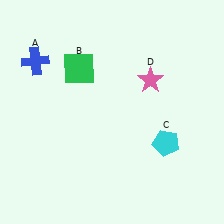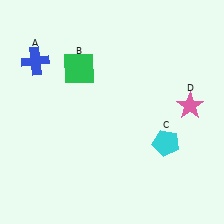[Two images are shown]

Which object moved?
The pink star (D) moved right.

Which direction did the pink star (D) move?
The pink star (D) moved right.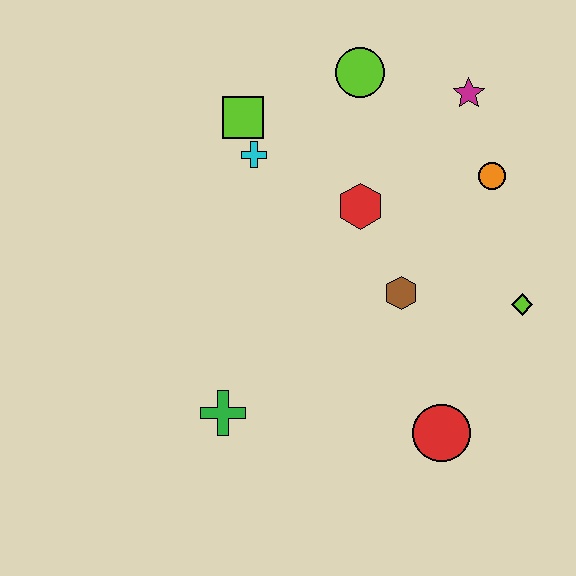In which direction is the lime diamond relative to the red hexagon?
The lime diamond is to the right of the red hexagon.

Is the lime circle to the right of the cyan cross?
Yes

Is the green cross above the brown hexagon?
No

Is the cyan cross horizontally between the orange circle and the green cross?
Yes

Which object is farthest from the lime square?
The red circle is farthest from the lime square.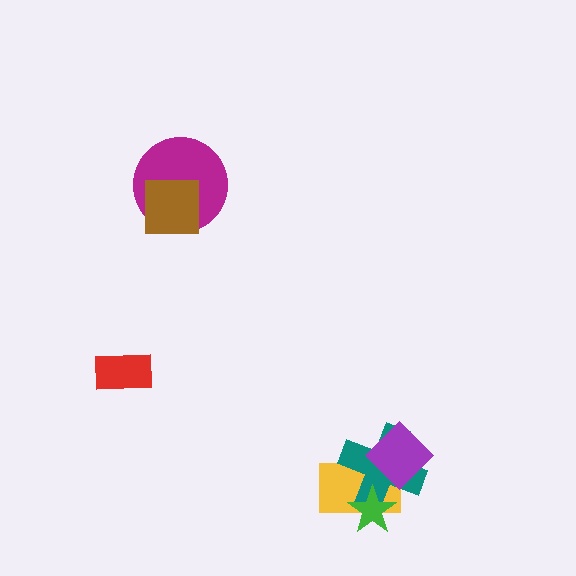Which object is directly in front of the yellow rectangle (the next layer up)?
The teal cross is directly in front of the yellow rectangle.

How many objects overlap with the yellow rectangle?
3 objects overlap with the yellow rectangle.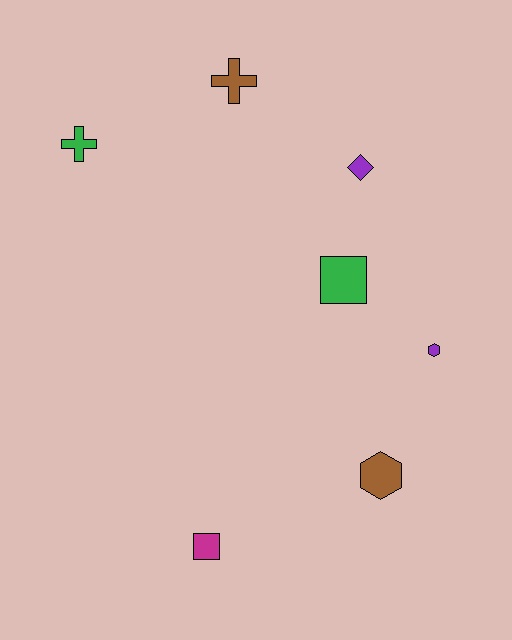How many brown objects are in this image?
There are 2 brown objects.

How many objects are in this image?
There are 7 objects.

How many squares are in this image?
There are 2 squares.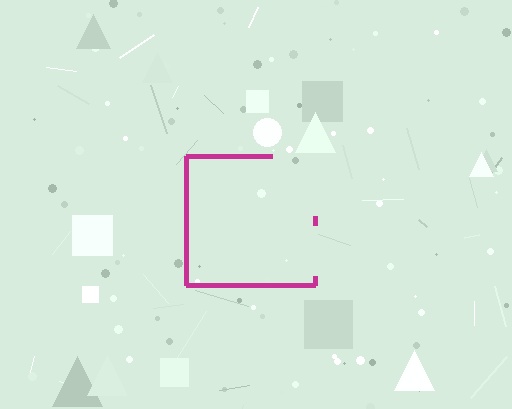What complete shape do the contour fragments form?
The contour fragments form a square.